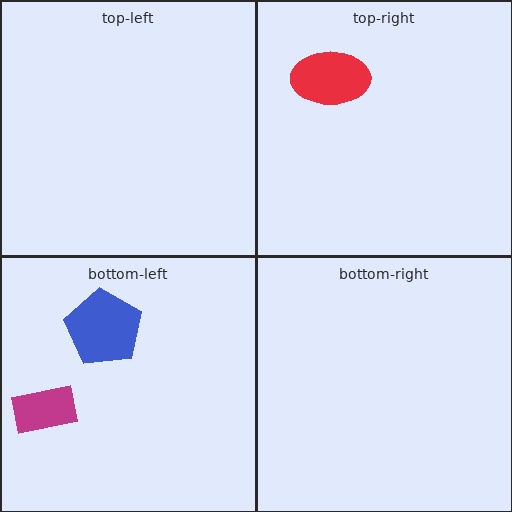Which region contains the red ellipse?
The top-right region.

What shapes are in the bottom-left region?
The magenta rectangle, the blue pentagon.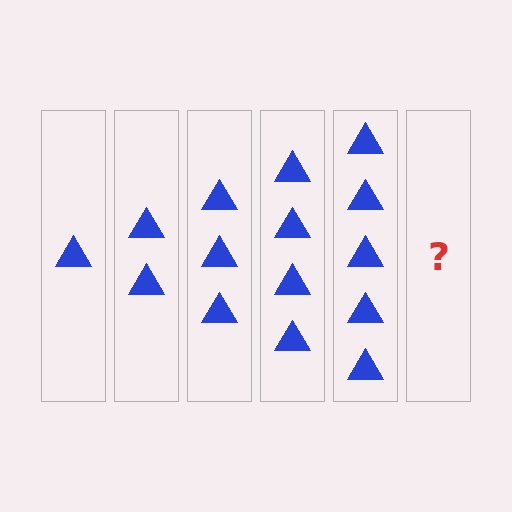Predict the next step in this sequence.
The next step is 6 triangles.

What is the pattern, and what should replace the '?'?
The pattern is that each step adds one more triangle. The '?' should be 6 triangles.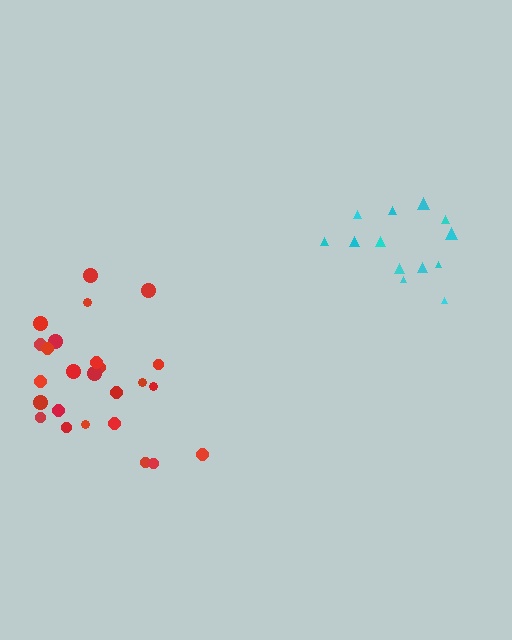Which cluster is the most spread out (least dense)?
Cyan.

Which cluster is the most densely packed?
Red.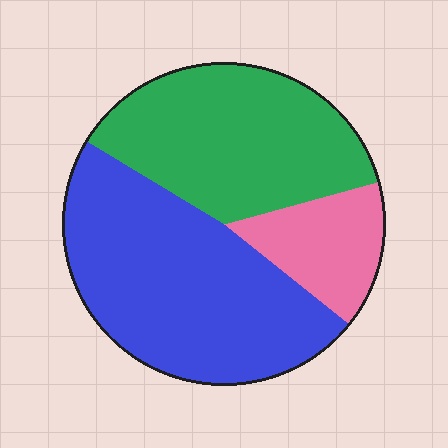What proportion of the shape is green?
Green covers around 35% of the shape.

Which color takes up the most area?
Blue, at roughly 50%.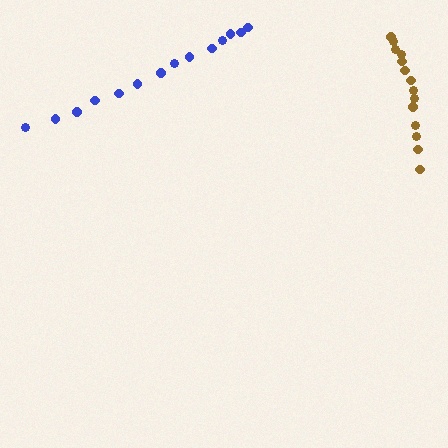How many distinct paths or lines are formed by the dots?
There are 2 distinct paths.